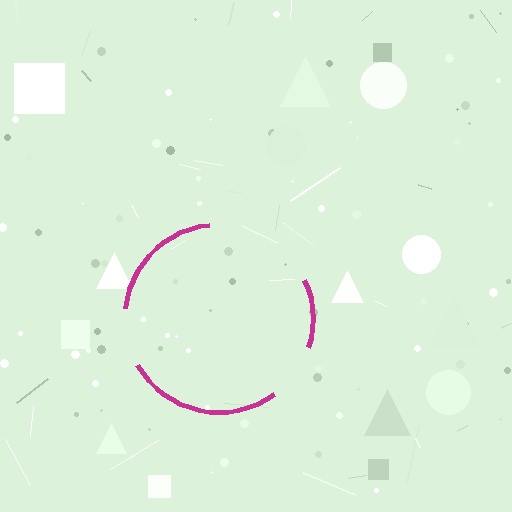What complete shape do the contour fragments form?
The contour fragments form a circle.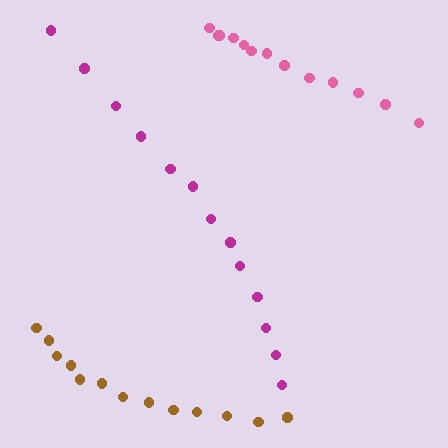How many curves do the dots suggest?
There are 3 distinct paths.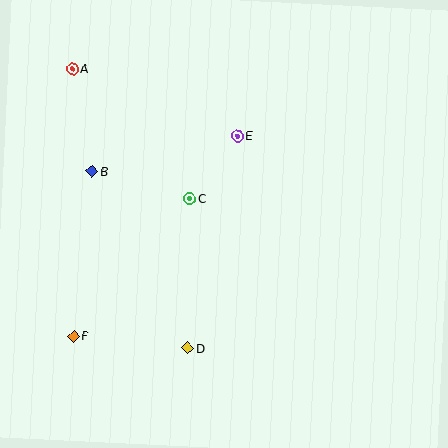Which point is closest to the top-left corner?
Point A is closest to the top-left corner.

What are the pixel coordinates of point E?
Point E is at (238, 136).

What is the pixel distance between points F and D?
The distance between F and D is 115 pixels.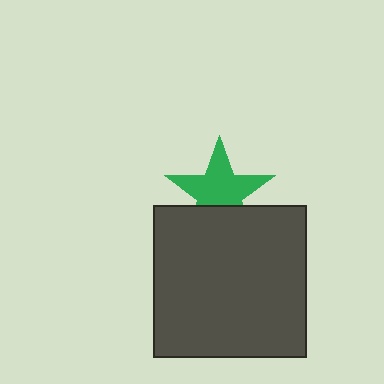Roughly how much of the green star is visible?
Most of it is visible (roughly 69%).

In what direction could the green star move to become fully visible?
The green star could move up. That would shift it out from behind the dark gray square entirely.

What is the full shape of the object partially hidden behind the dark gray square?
The partially hidden object is a green star.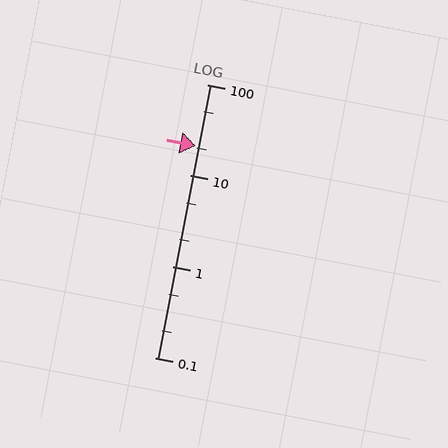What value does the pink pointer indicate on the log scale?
The pointer indicates approximately 21.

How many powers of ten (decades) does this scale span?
The scale spans 3 decades, from 0.1 to 100.